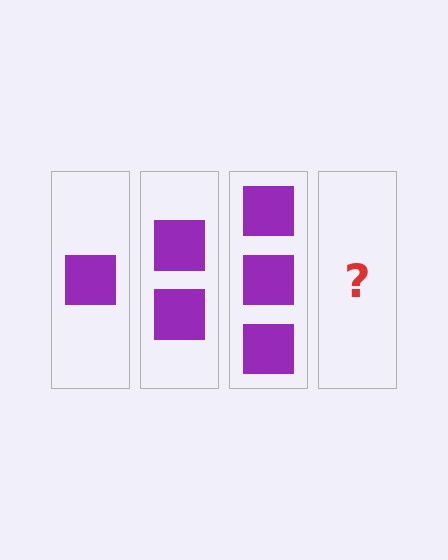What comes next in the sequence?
The next element should be 4 squares.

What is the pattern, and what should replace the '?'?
The pattern is that each step adds one more square. The '?' should be 4 squares.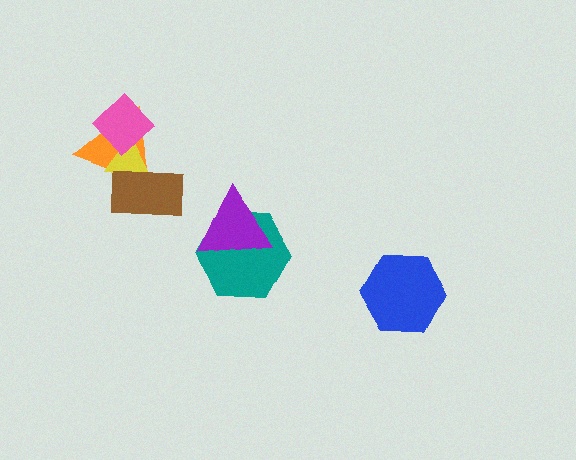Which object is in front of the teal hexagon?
The purple triangle is in front of the teal hexagon.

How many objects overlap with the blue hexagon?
0 objects overlap with the blue hexagon.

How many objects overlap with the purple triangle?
1 object overlaps with the purple triangle.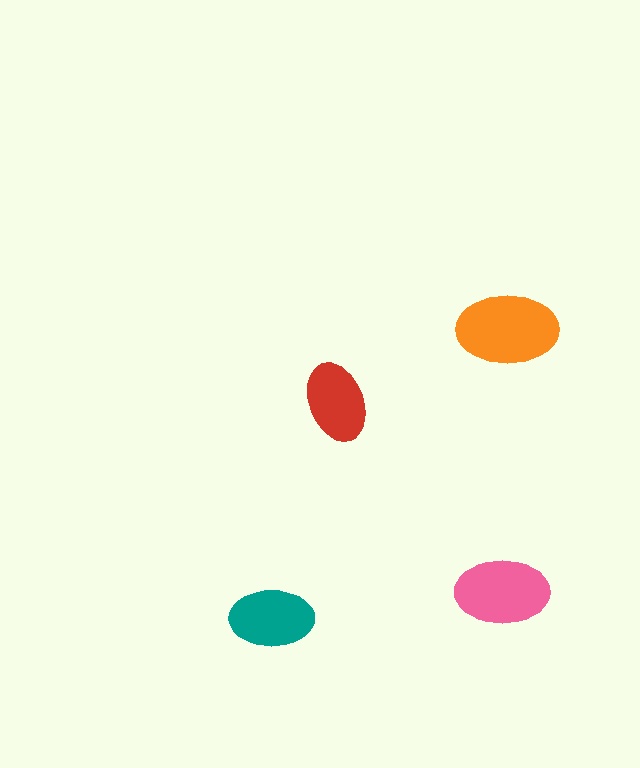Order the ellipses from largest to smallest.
the orange one, the pink one, the teal one, the red one.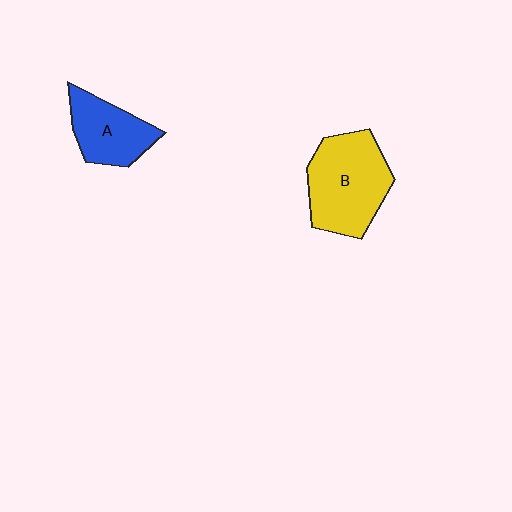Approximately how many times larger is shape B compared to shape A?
Approximately 1.5 times.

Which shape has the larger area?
Shape B (yellow).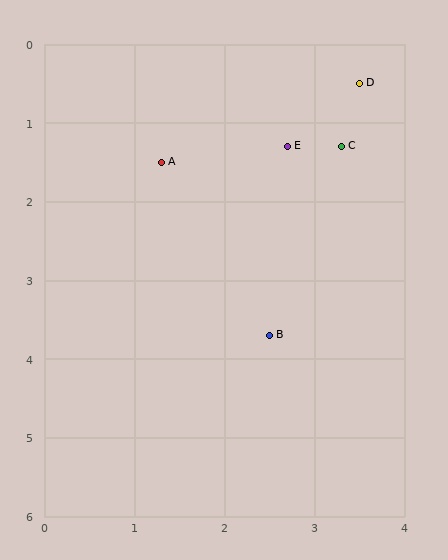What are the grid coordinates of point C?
Point C is at approximately (3.3, 1.3).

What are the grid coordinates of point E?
Point E is at approximately (2.7, 1.3).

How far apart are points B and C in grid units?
Points B and C are about 2.5 grid units apart.